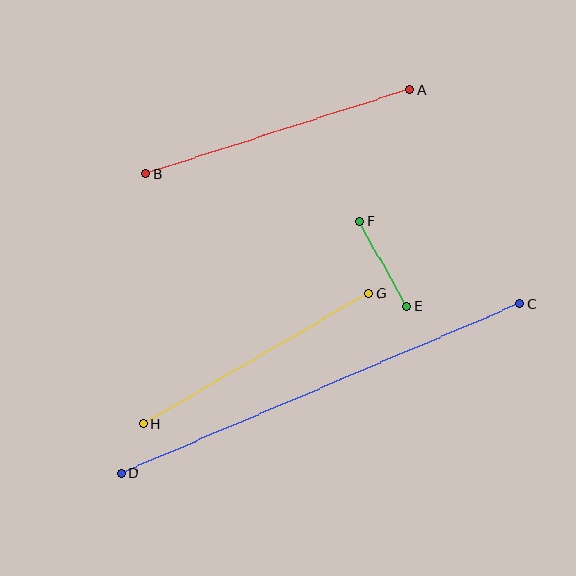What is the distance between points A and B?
The distance is approximately 277 pixels.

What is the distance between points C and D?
The distance is approximately 433 pixels.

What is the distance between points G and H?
The distance is approximately 261 pixels.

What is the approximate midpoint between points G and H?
The midpoint is at approximately (256, 359) pixels.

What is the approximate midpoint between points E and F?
The midpoint is at approximately (383, 264) pixels.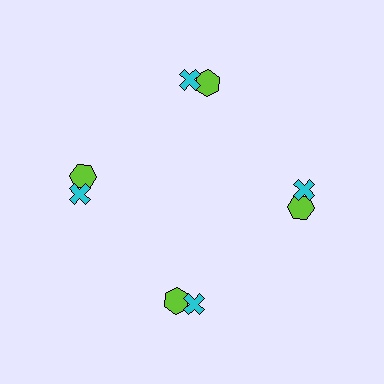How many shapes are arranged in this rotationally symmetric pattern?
There are 8 shapes, arranged in 4 groups of 2.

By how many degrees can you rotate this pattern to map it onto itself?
The pattern maps onto itself every 90 degrees of rotation.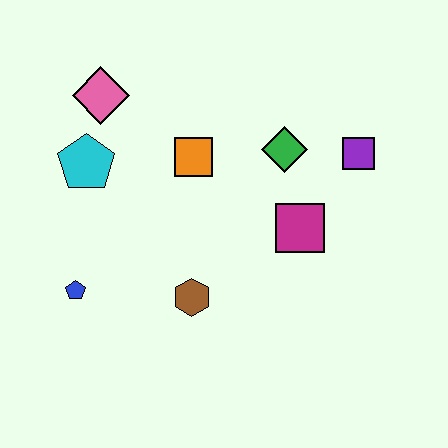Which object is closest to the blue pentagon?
The brown hexagon is closest to the blue pentagon.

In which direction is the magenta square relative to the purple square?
The magenta square is below the purple square.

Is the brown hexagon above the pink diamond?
No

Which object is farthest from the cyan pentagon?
The purple square is farthest from the cyan pentagon.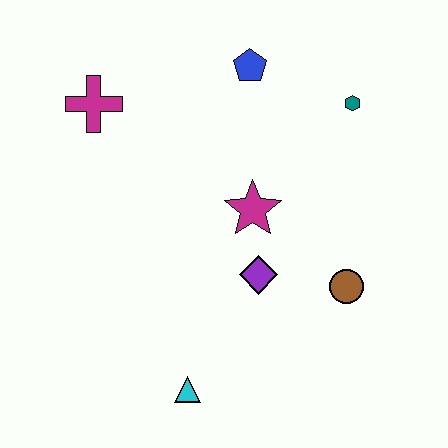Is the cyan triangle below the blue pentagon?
Yes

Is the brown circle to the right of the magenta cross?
Yes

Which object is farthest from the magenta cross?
The brown circle is farthest from the magenta cross.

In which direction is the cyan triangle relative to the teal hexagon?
The cyan triangle is below the teal hexagon.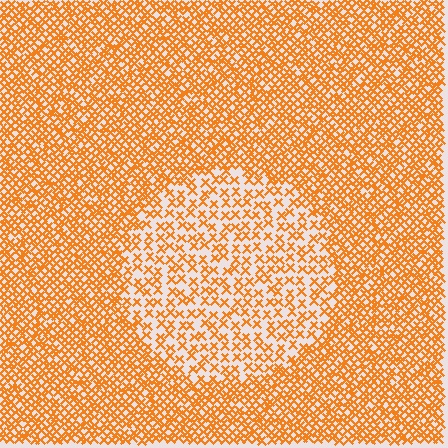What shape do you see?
I see a circle.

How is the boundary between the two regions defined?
The boundary is defined by a change in element density (approximately 2.1x ratio). All elements are the same color, size, and shape.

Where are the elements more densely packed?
The elements are more densely packed outside the circle boundary.